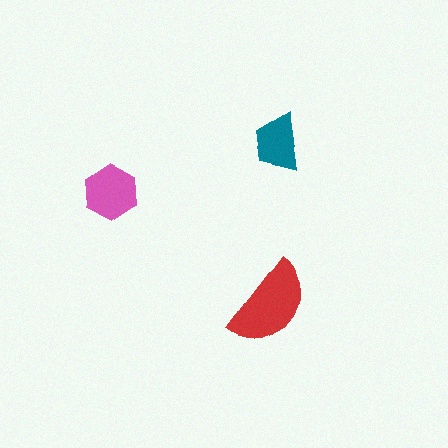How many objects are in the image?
There are 3 objects in the image.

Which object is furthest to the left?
The pink hexagon is leftmost.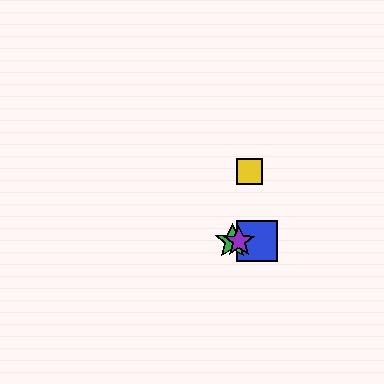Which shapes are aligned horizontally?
The red star, the blue square, the green star, the purple star are aligned horizontally.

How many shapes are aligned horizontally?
4 shapes (the red star, the blue square, the green star, the purple star) are aligned horizontally.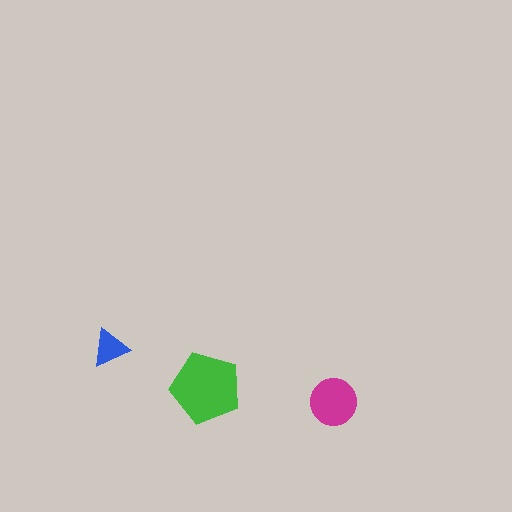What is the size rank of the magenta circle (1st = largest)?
2nd.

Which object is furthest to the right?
The magenta circle is rightmost.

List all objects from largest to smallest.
The green pentagon, the magenta circle, the blue triangle.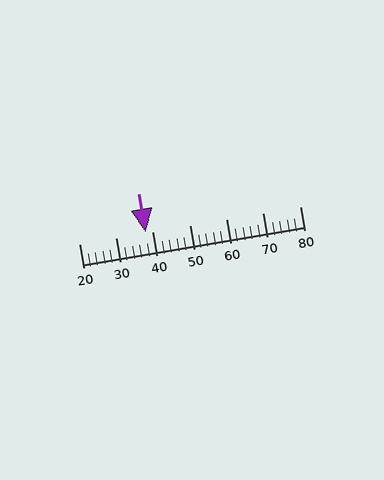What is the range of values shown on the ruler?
The ruler shows values from 20 to 80.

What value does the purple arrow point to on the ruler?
The purple arrow points to approximately 38.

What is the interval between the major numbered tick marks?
The major tick marks are spaced 10 units apart.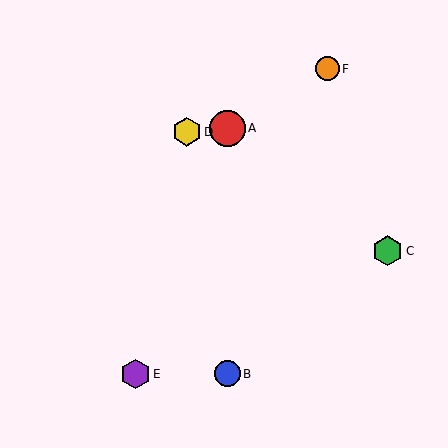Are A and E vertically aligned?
No, A is at x≈227 and E is at x≈135.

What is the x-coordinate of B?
Object B is at x≈227.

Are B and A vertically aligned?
Yes, both are at x≈227.